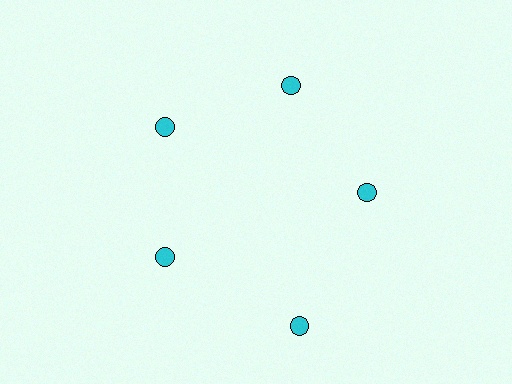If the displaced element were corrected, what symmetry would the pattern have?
It would have 5-fold rotational symmetry — the pattern would map onto itself every 72 degrees.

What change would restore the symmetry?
The symmetry would be restored by moving it inward, back onto the ring so that all 5 circles sit at equal angles and equal distance from the center.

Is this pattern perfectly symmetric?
No. The 5 cyan circles are arranged in a ring, but one element near the 5 o'clock position is pushed outward from the center, breaking the 5-fold rotational symmetry.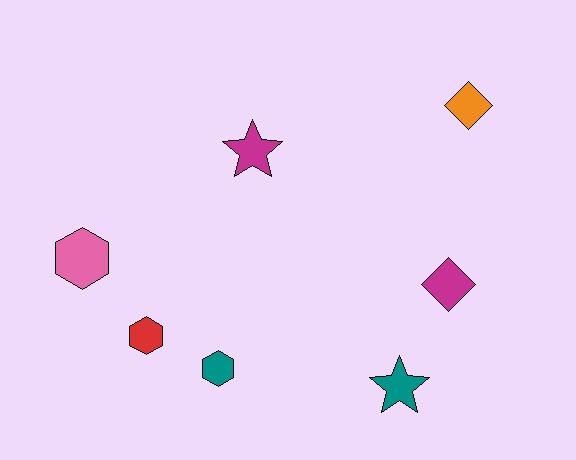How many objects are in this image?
There are 7 objects.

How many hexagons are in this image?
There are 3 hexagons.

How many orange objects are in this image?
There is 1 orange object.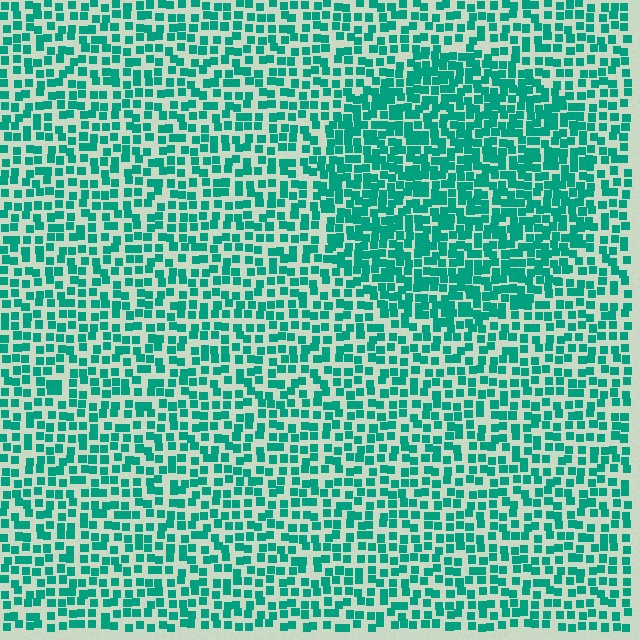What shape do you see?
I see a circle.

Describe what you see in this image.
The image contains small teal elements arranged at two different densities. A circle-shaped region is visible where the elements are more densely packed than the surrounding area.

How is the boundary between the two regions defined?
The boundary is defined by a change in element density (approximately 1.7x ratio). All elements are the same color, size, and shape.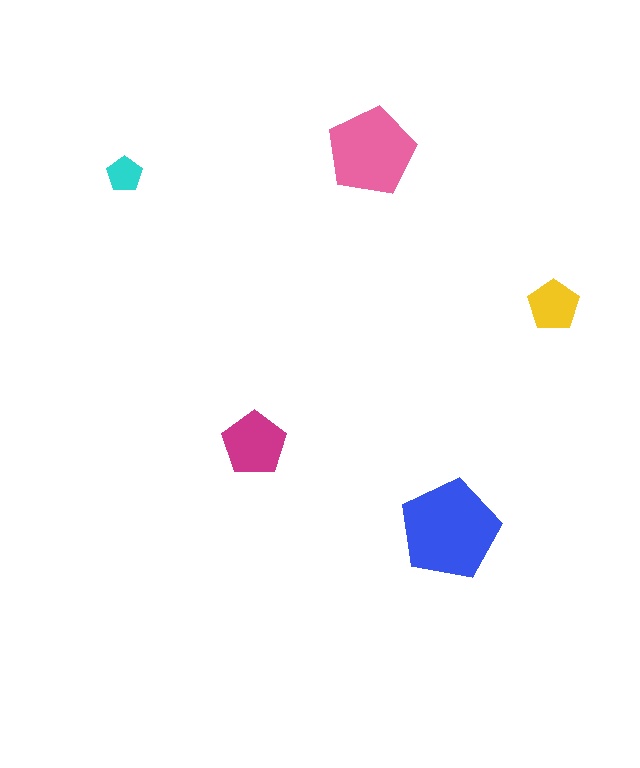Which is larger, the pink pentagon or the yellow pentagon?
The pink one.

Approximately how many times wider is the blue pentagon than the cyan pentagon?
About 3 times wider.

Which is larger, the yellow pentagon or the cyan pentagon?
The yellow one.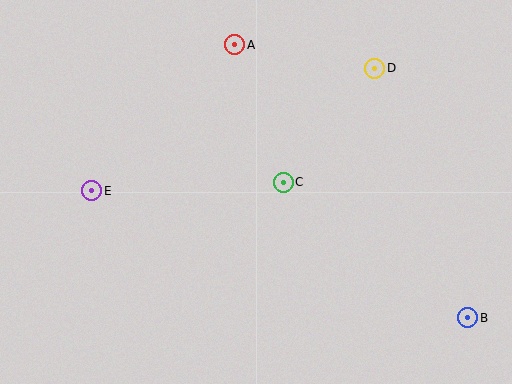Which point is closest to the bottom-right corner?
Point B is closest to the bottom-right corner.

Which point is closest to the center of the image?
Point C at (283, 182) is closest to the center.